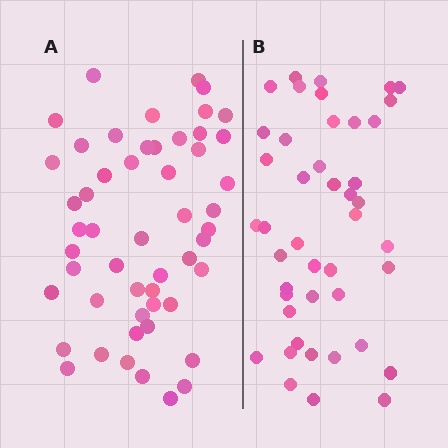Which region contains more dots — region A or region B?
Region A (the left region) has more dots.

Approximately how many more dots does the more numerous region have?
Region A has roughly 8 or so more dots than region B.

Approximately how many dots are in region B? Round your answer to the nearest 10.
About 40 dots. (The exact count is 44, which rounds to 40.)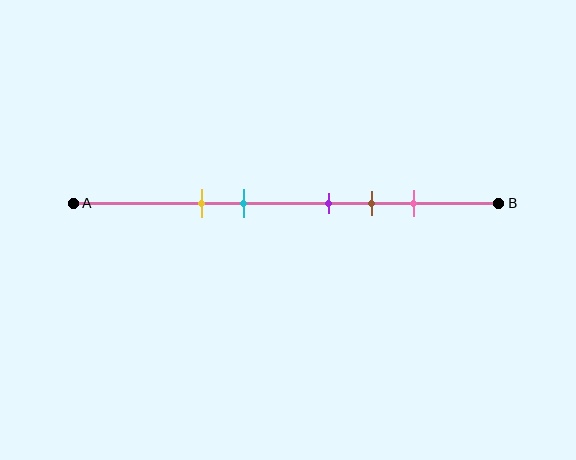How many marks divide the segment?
There are 5 marks dividing the segment.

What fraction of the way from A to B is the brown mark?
The brown mark is approximately 70% (0.7) of the way from A to B.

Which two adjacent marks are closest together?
The purple and brown marks are the closest adjacent pair.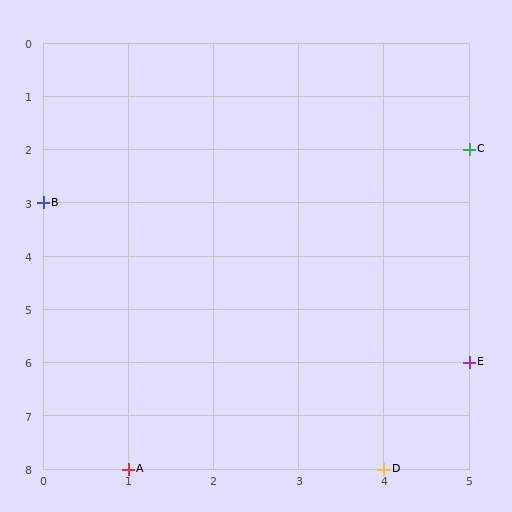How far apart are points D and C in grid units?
Points D and C are 1 column and 6 rows apart (about 6.1 grid units diagonally).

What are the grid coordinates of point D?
Point D is at grid coordinates (4, 8).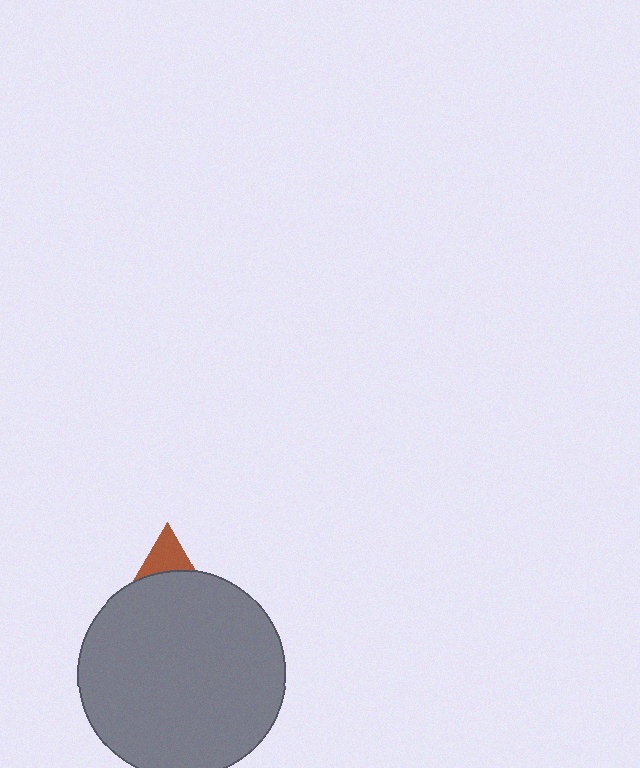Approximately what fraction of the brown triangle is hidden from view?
Roughly 70% of the brown triangle is hidden behind the gray circle.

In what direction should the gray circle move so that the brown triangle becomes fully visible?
The gray circle should move down. That is the shortest direction to clear the overlap and leave the brown triangle fully visible.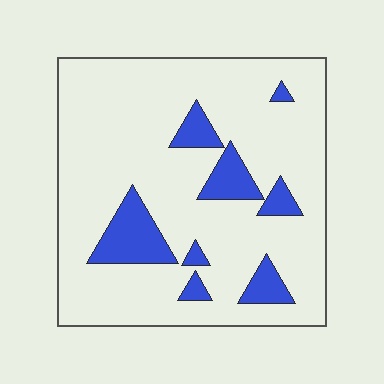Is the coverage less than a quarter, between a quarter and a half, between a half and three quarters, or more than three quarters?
Less than a quarter.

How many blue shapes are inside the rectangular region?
8.